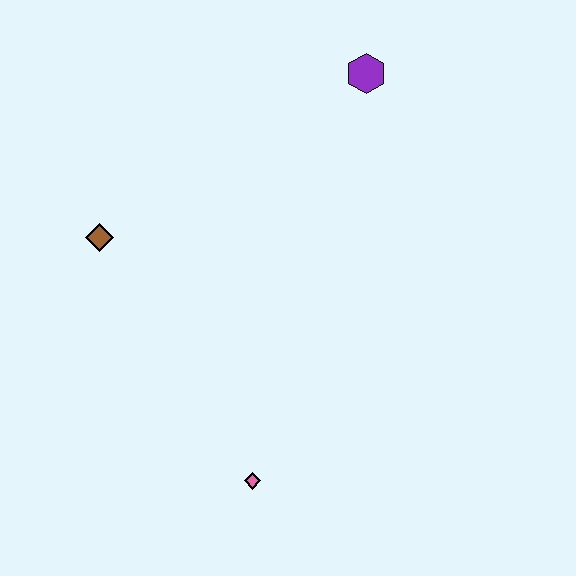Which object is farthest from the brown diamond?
The purple hexagon is farthest from the brown diamond.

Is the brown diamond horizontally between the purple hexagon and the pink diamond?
No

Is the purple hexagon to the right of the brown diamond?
Yes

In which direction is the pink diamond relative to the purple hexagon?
The pink diamond is below the purple hexagon.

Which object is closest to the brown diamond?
The pink diamond is closest to the brown diamond.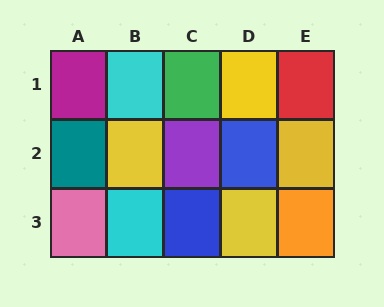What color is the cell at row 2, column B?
Yellow.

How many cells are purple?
1 cell is purple.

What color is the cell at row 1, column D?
Yellow.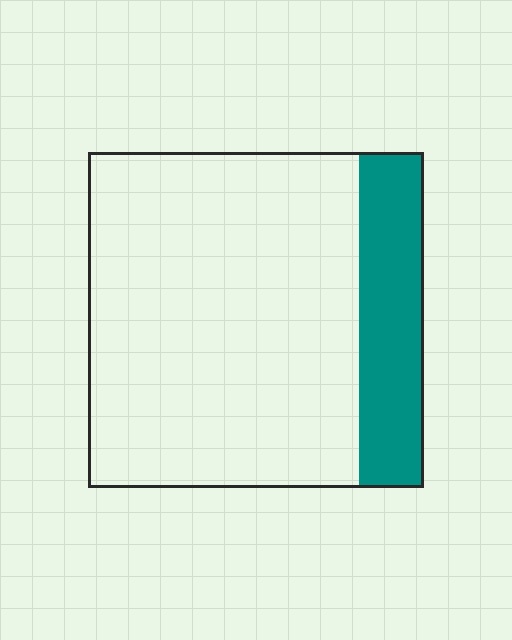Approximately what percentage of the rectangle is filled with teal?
Approximately 20%.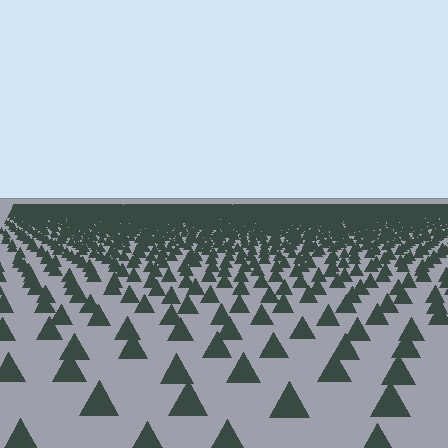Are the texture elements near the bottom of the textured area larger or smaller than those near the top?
Larger. Near the bottom, elements are closer to the viewer and appear at a bigger on-screen size.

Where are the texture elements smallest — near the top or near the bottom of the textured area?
Near the top.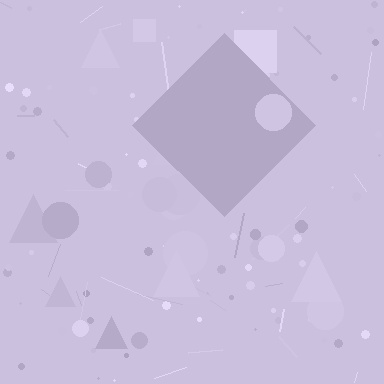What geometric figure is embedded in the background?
A diamond is embedded in the background.